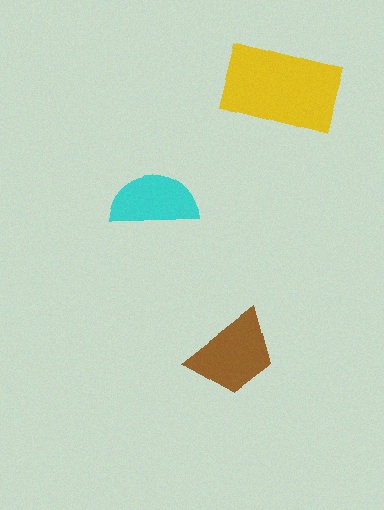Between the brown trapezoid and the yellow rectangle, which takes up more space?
The yellow rectangle.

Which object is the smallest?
The cyan semicircle.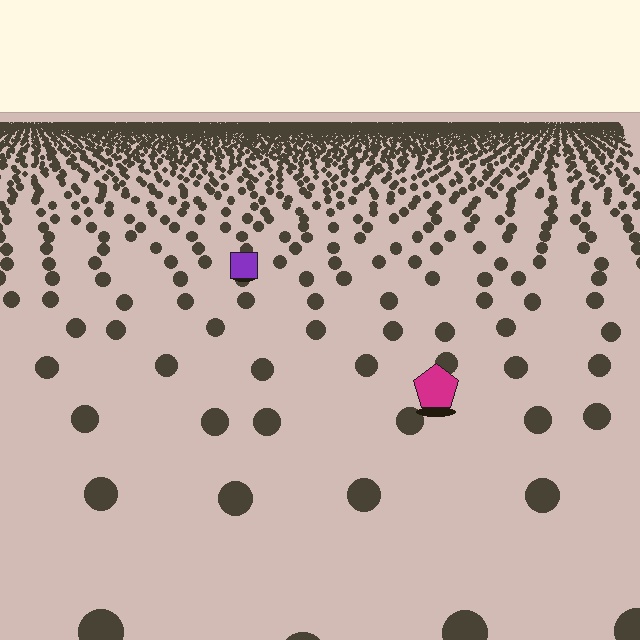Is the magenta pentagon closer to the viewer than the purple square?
Yes. The magenta pentagon is closer — you can tell from the texture gradient: the ground texture is coarser near it.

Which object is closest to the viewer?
The magenta pentagon is closest. The texture marks near it are larger and more spread out.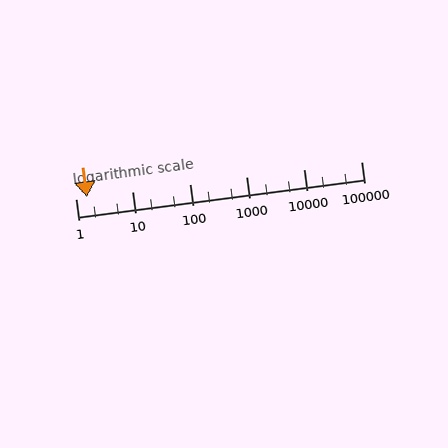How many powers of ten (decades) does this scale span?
The scale spans 5 decades, from 1 to 100000.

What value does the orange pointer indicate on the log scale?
The pointer indicates approximately 1.6.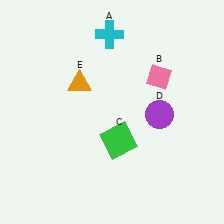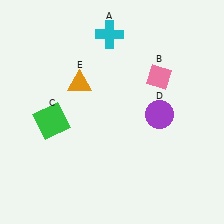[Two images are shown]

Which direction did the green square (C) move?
The green square (C) moved left.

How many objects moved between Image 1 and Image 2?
1 object moved between the two images.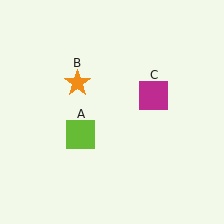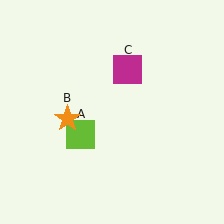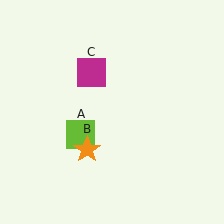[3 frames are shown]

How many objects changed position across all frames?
2 objects changed position: orange star (object B), magenta square (object C).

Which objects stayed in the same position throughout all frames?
Lime square (object A) remained stationary.